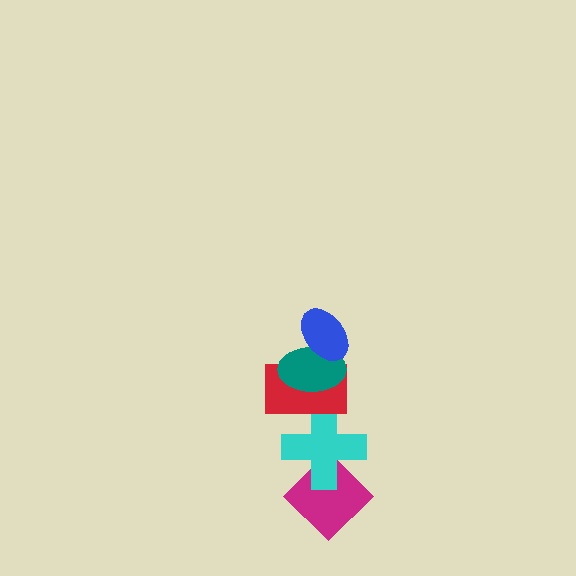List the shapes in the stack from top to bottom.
From top to bottom: the blue ellipse, the teal ellipse, the red rectangle, the cyan cross, the magenta diamond.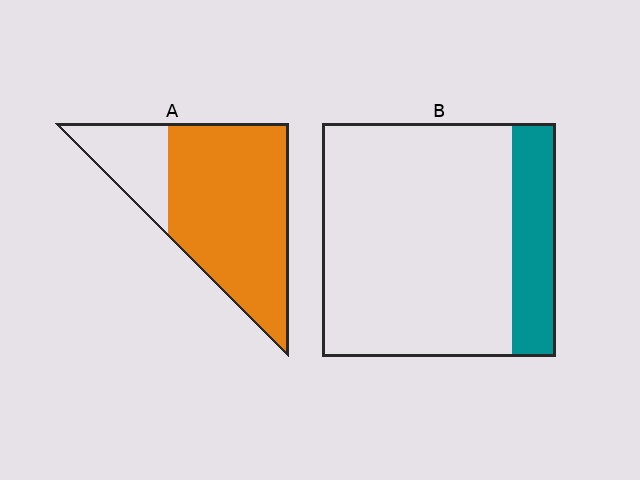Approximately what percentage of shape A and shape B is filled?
A is approximately 75% and B is approximately 20%.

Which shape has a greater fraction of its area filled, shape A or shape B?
Shape A.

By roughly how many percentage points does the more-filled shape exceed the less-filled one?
By roughly 60 percentage points (A over B).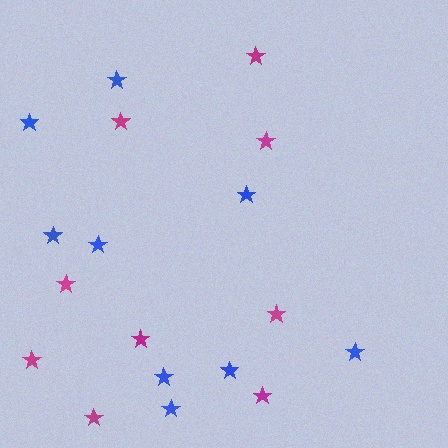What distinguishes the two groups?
There are 2 groups: one group of magenta stars (9) and one group of blue stars (9).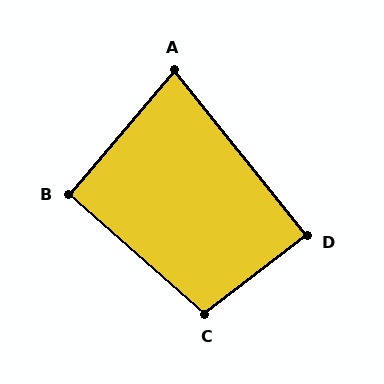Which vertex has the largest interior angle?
C, at approximately 101 degrees.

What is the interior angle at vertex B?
Approximately 91 degrees (approximately right).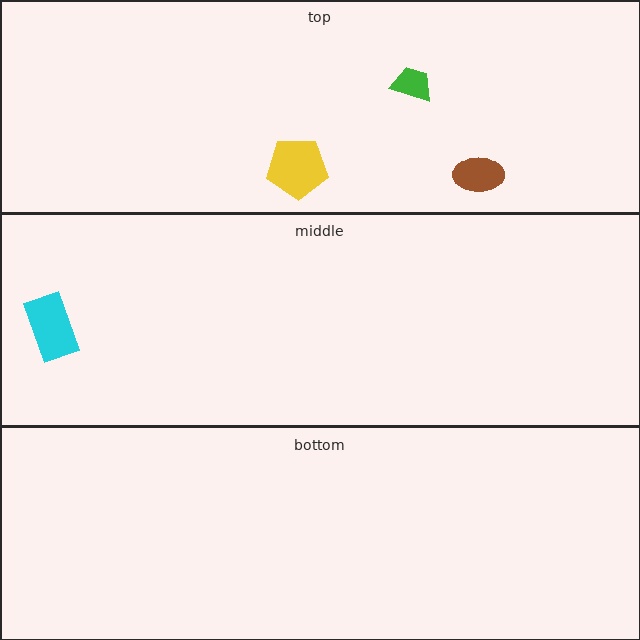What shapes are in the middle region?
The cyan rectangle.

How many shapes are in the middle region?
1.